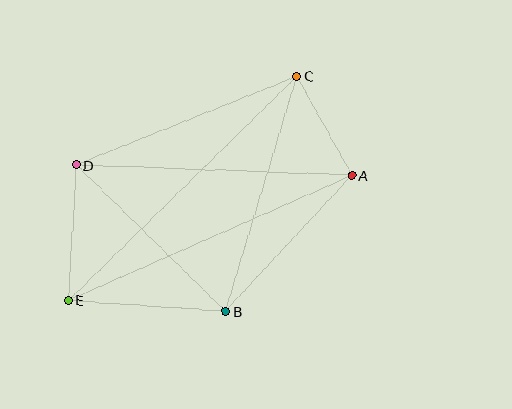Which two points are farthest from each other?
Points C and E are farthest from each other.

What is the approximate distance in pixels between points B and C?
The distance between B and C is approximately 246 pixels.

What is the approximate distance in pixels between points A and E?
The distance between A and E is approximately 310 pixels.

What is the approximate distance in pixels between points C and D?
The distance between C and D is approximately 238 pixels.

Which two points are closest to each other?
Points A and C are closest to each other.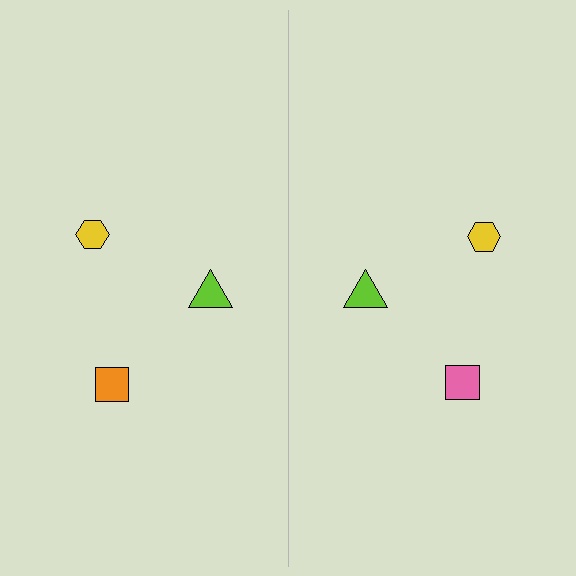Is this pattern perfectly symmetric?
No, the pattern is not perfectly symmetric. The pink square on the right side breaks the symmetry — its mirror counterpart is orange.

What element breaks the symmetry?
The pink square on the right side breaks the symmetry — its mirror counterpart is orange.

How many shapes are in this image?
There are 6 shapes in this image.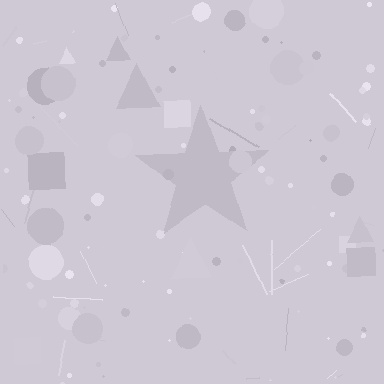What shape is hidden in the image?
A star is hidden in the image.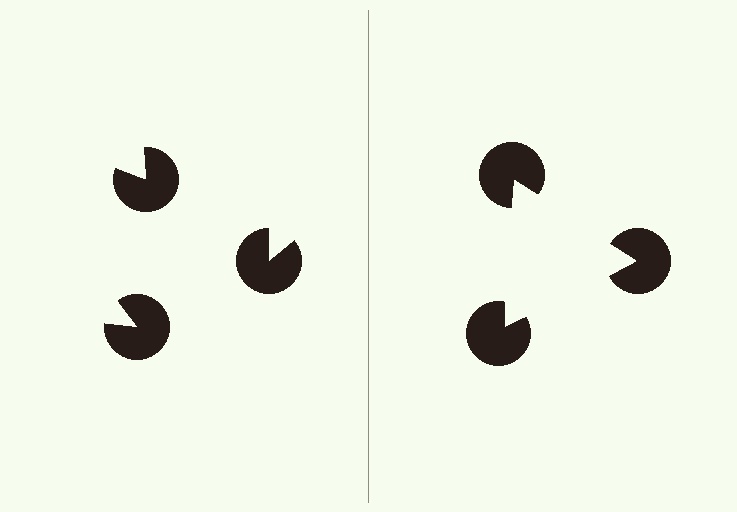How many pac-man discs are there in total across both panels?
6 — 3 on each side.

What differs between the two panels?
The pac-man discs are positioned identically on both sides; only the wedge orientations differ. On the right they align to a triangle; on the left they are misaligned.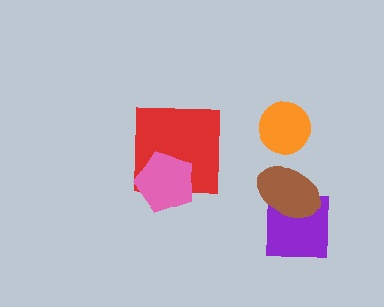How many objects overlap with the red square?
1 object overlaps with the red square.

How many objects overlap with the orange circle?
0 objects overlap with the orange circle.